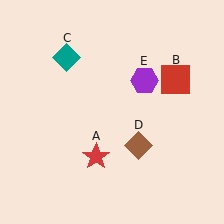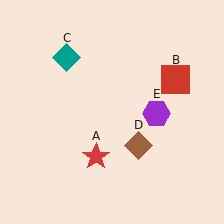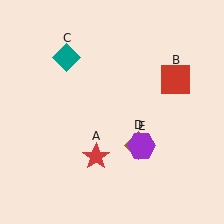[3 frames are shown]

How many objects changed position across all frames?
1 object changed position: purple hexagon (object E).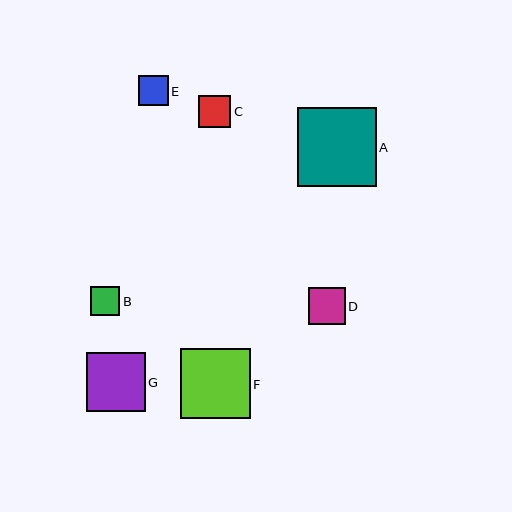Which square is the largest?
Square A is the largest with a size of approximately 79 pixels.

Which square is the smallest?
Square B is the smallest with a size of approximately 29 pixels.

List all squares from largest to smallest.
From largest to smallest: A, F, G, D, C, E, B.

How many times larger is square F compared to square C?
Square F is approximately 2.2 times the size of square C.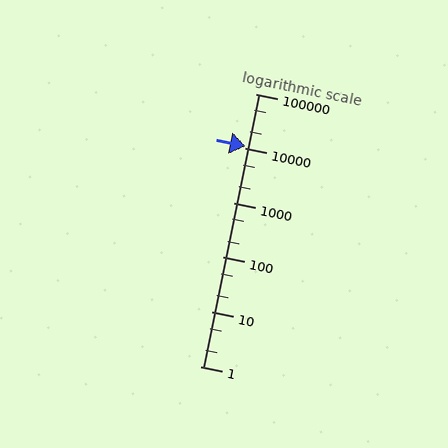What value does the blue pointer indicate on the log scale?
The pointer indicates approximately 11000.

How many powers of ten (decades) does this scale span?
The scale spans 5 decades, from 1 to 100000.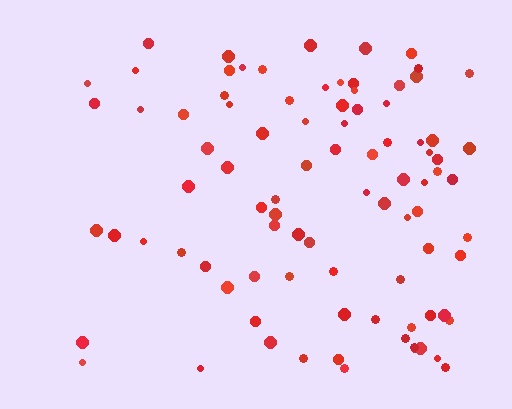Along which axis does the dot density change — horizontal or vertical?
Horizontal.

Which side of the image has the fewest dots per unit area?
The left.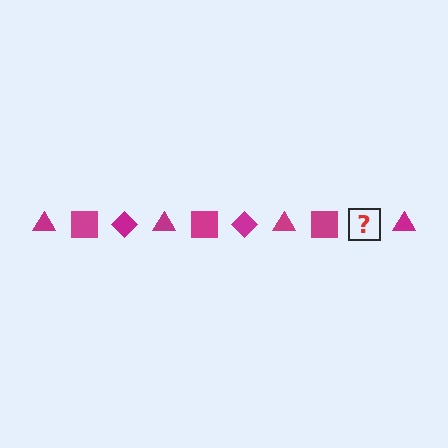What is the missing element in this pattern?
The missing element is a magenta diamond.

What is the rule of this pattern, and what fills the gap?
The rule is that the pattern cycles through triangle, square, diamond shapes in magenta. The gap should be filled with a magenta diamond.